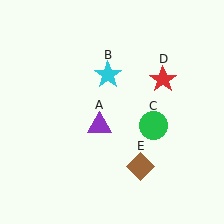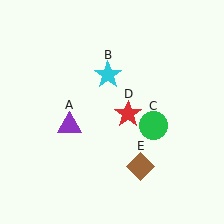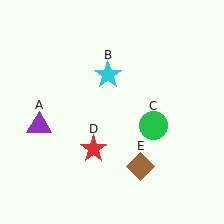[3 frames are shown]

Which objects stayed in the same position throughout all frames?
Cyan star (object B) and green circle (object C) and brown diamond (object E) remained stationary.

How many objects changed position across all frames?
2 objects changed position: purple triangle (object A), red star (object D).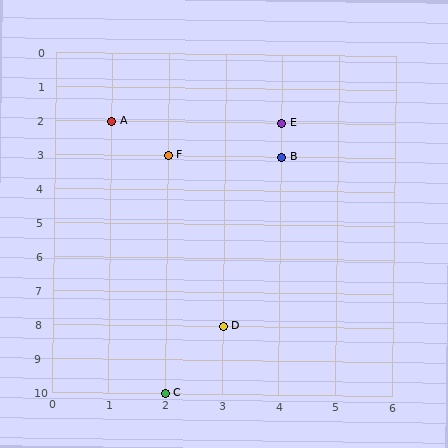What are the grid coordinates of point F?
Point F is at grid coordinates (2, 3).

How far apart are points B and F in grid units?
Points B and F are 2 columns apart.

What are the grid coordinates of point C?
Point C is at grid coordinates (2, 10).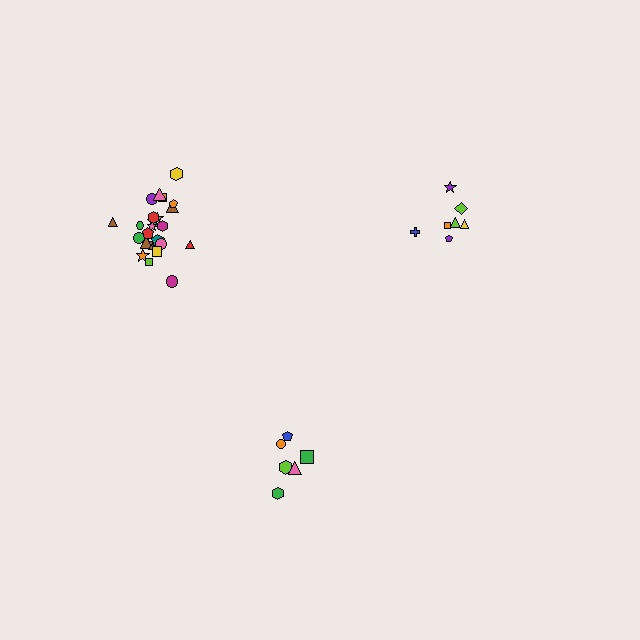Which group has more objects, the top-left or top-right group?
The top-left group.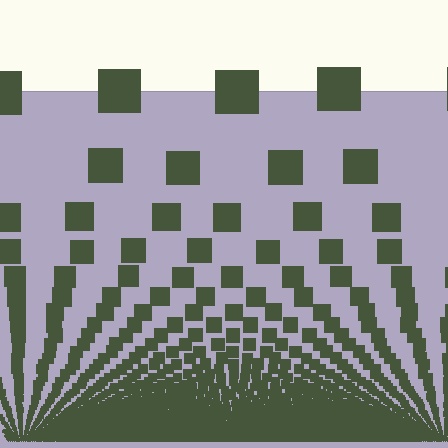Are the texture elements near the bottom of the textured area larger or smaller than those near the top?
Smaller. The gradient is inverted — elements near the bottom are smaller and denser.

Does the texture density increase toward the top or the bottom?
Density increases toward the bottom.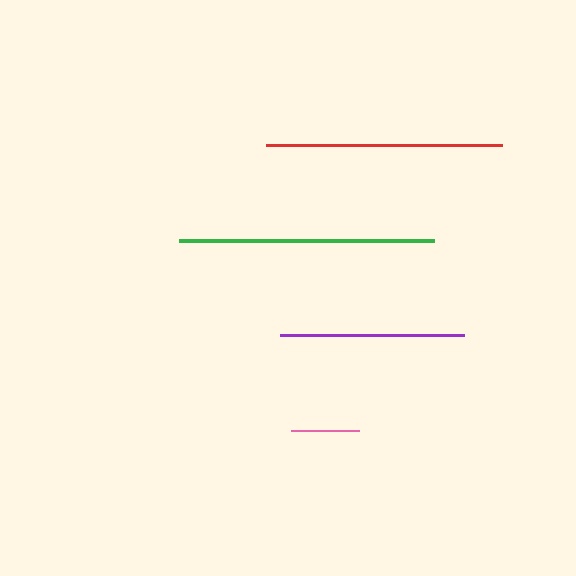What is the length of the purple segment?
The purple segment is approximately 184 pixels long.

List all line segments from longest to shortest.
From longest to shortest: green, red, purple, pink.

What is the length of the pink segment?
The pink segment is approximately 68 pixels long.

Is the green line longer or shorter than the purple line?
The green line is longer than the purple line.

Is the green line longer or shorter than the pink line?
The green line is longer than the pink line.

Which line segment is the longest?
The green line is the longest at approximately 255 pixels.